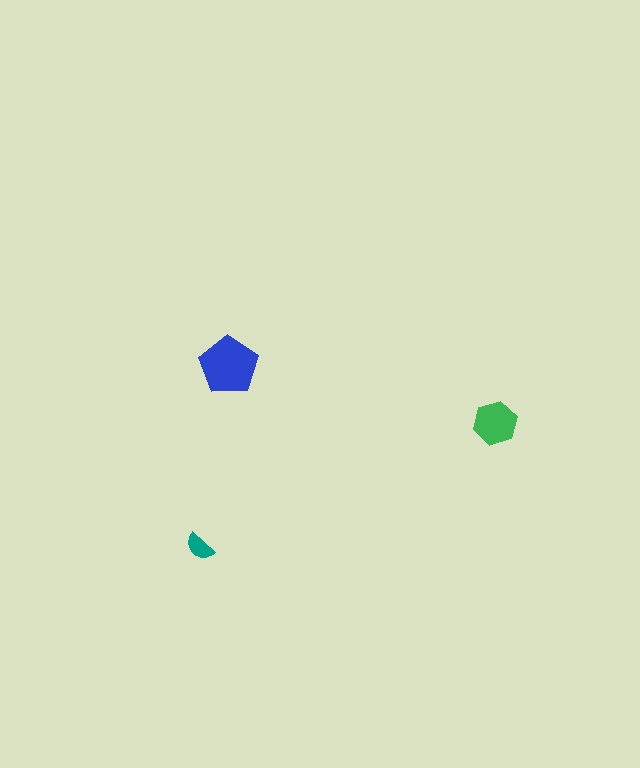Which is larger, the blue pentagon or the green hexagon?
The blue pentagon.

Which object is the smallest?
The teal semicircle.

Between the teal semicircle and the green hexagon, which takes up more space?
The green hexagon.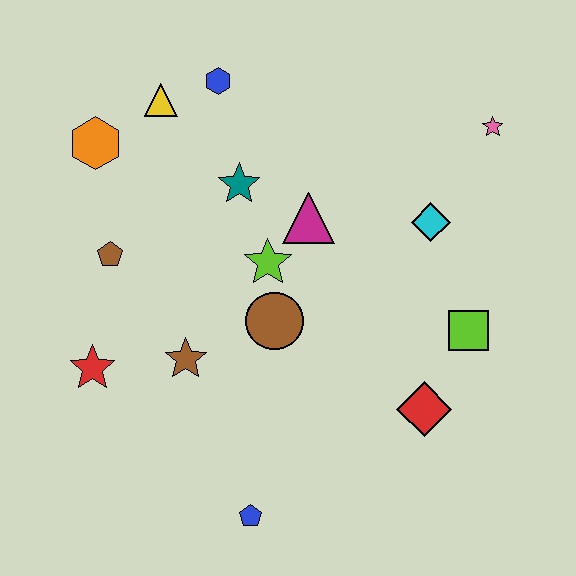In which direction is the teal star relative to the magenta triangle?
The teal star is to the left of the magenta triangle.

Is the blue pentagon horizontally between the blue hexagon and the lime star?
Yes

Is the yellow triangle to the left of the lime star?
Yes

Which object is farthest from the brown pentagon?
The pink star is farthest from the brown pentagon.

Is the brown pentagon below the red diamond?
No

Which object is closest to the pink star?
The cyan diamond is closest to the pink star.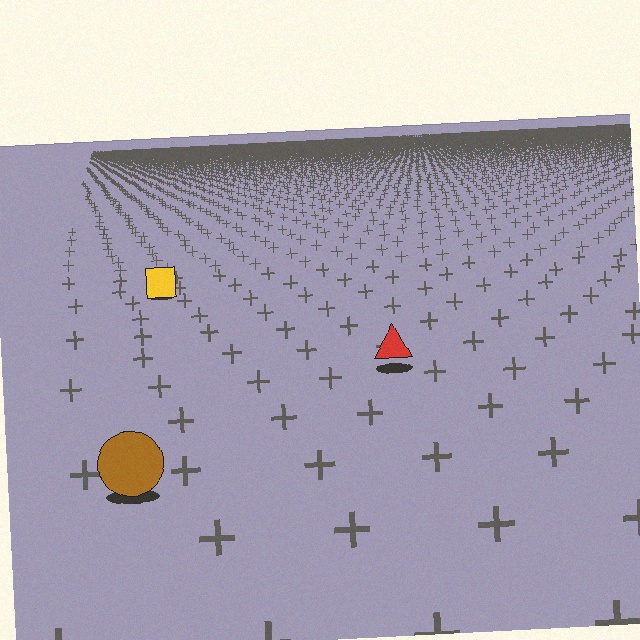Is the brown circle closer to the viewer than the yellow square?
Yes. The brown circle is closer — you can tell from the texture gradient: the ground texture is coarser near it.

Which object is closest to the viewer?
The brown circle is closest. The texture marks near it are larger and more spread out.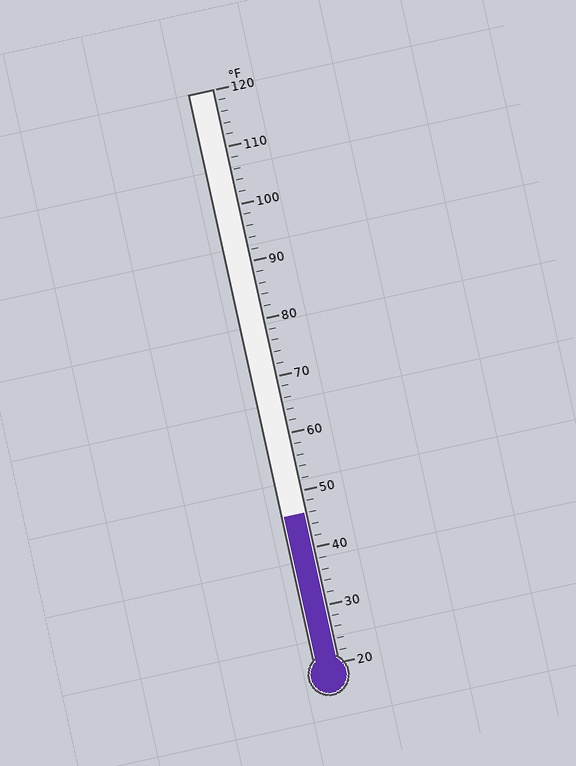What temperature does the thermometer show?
The thermometer shows approximately 46°F.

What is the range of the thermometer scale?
The thermometer scale ranges from 20°F to 120°F.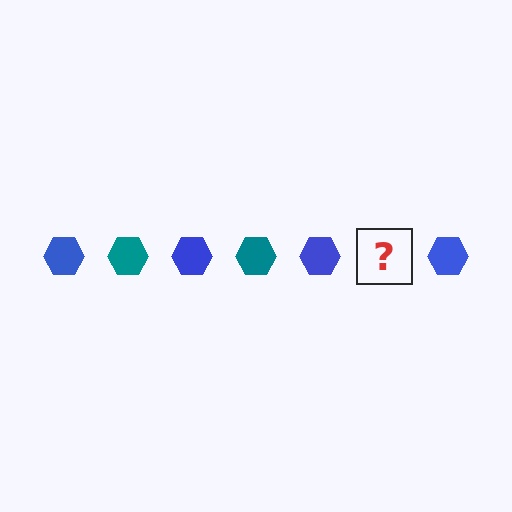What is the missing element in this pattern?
The missing element is a teal hexagon.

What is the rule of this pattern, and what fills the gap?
The rule is that the pattern cycles through blue, teal hexagons. The gap should be filled with a teal hexagon.